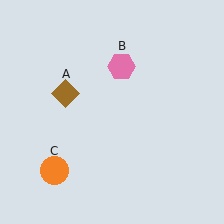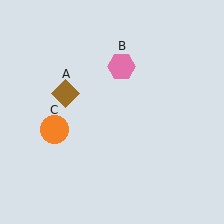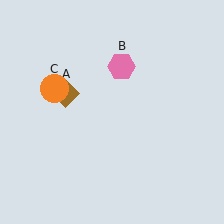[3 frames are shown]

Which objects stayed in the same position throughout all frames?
Brown diamond (object A) and pink hexagon (object B) remained stationary.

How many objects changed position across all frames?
1 object changed position: orange circle (object C).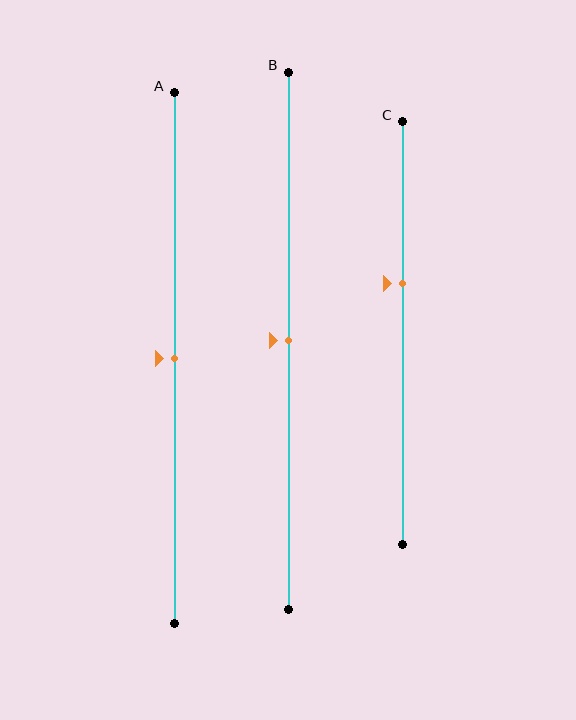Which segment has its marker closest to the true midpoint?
Segment A has its marker closest to the true midpoint.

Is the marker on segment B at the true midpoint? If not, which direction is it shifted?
Yes, the marker on segment B is at the true midpoint.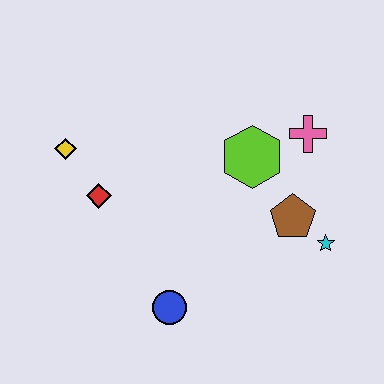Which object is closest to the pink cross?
The lime hexagon is closest to the pink cross.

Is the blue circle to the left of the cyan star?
Yes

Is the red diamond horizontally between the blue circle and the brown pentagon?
No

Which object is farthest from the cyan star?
The yellow diamond is farthest from the cyan star.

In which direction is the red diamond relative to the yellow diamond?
The red diamond is below the yellow diamond.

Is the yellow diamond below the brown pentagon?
No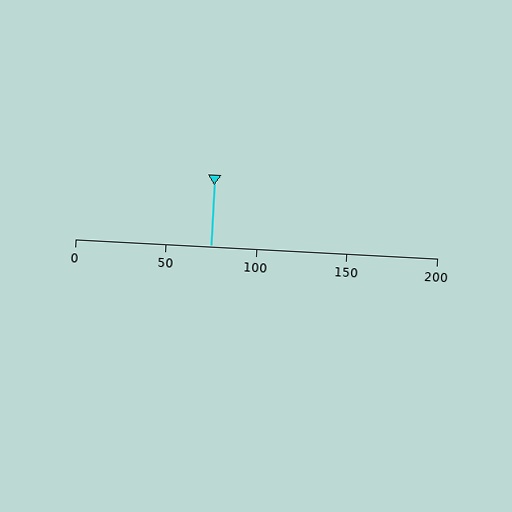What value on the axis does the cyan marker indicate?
The marker indicates approximately 75.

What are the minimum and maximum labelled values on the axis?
The axis runs from 0 to 200.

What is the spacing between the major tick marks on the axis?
The major ticks are spaced 50 apart.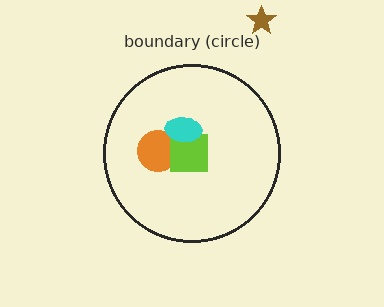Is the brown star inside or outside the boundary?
Outside.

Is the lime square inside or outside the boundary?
Inside.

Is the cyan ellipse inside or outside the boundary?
Inside.